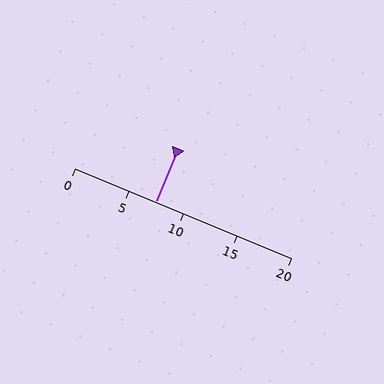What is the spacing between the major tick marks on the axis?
The major ticks are spaced 5 apart.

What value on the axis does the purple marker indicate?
The marker indicates approximately 7.5.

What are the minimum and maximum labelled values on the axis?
The axis runs from 0 to 20.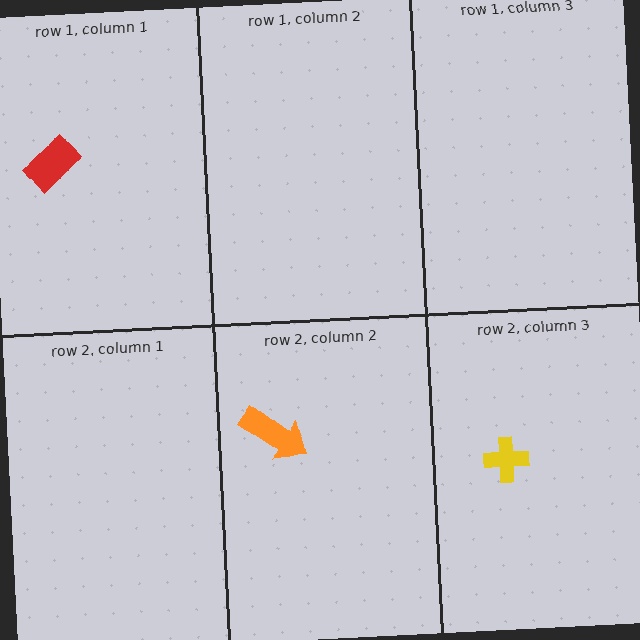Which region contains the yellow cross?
The row 2, column 3 region.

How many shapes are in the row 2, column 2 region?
1.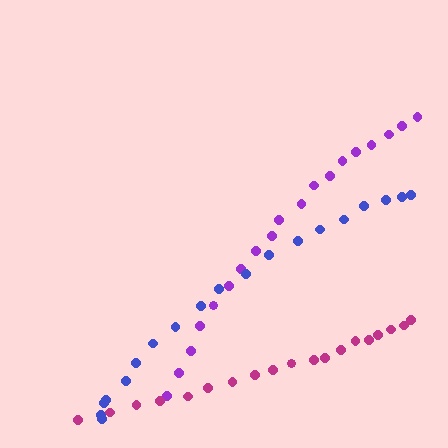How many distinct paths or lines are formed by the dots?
There are 3 distinct paths.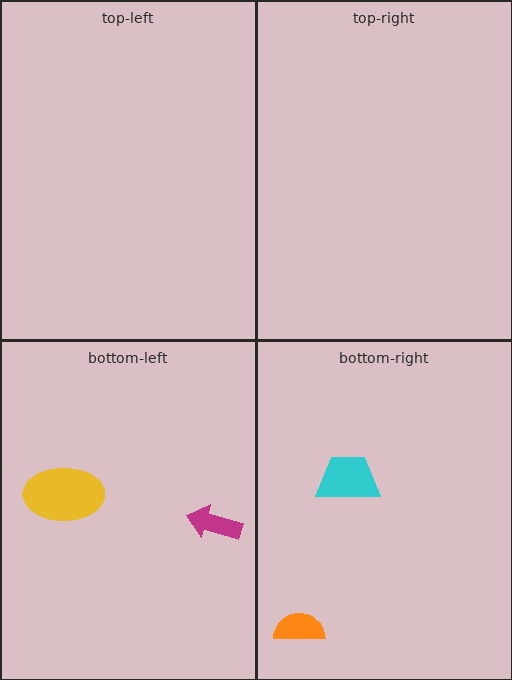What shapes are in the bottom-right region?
The cyan trapezoid, the orange semicircle.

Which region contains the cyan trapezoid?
The bottom-right region.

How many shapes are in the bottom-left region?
2.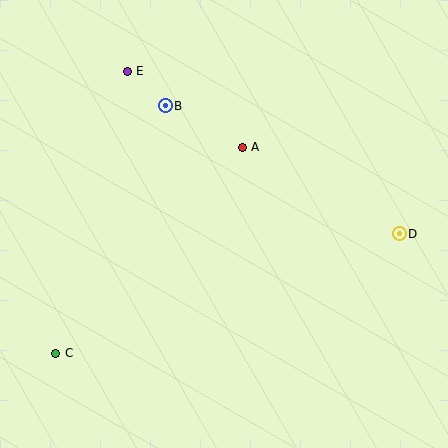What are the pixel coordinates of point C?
Point C is at (56, 353).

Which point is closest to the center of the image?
Point A at (242, 147) is closest to the center.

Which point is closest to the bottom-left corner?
Point C is closest to the bottom-left corner.